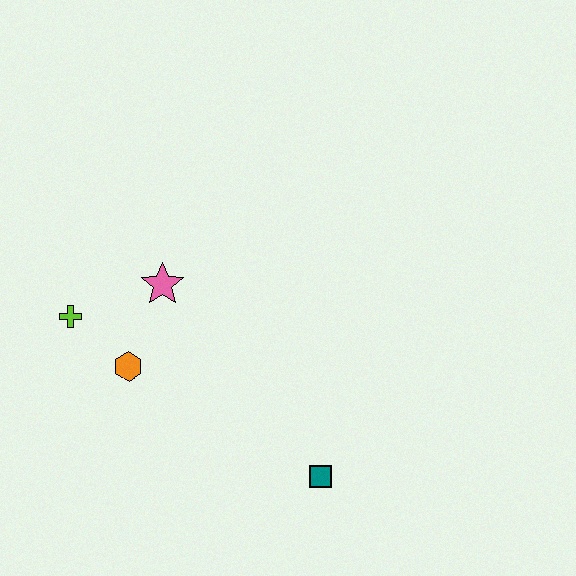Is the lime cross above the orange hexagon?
Yes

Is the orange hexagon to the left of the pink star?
Yes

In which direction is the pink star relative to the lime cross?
The pink star is to the right of the lime cross.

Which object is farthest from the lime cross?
The teal square is farthest from the lime cross.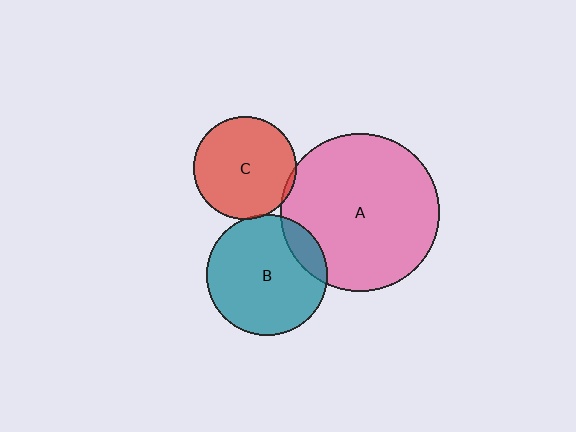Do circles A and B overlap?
Yes.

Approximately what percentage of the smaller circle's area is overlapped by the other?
Approximately 15%.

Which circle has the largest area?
Circle A (pink).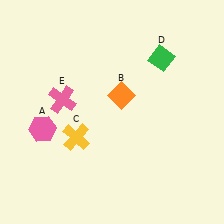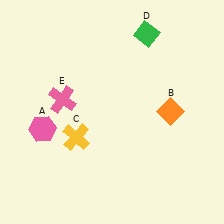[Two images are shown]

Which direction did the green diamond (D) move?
The green diamond (D) moved up.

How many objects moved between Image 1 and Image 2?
2 objects moved between the two images.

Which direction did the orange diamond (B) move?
The orange diamond (B) moved right.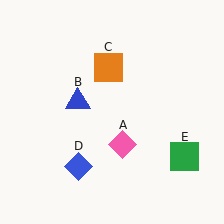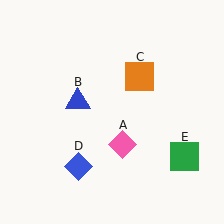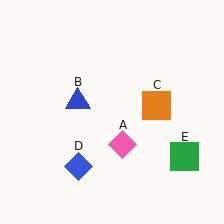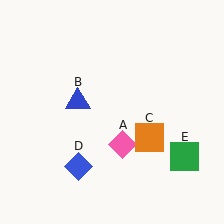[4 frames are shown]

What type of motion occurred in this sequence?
The orange square (object C) rotated clockwise around the center of the scene.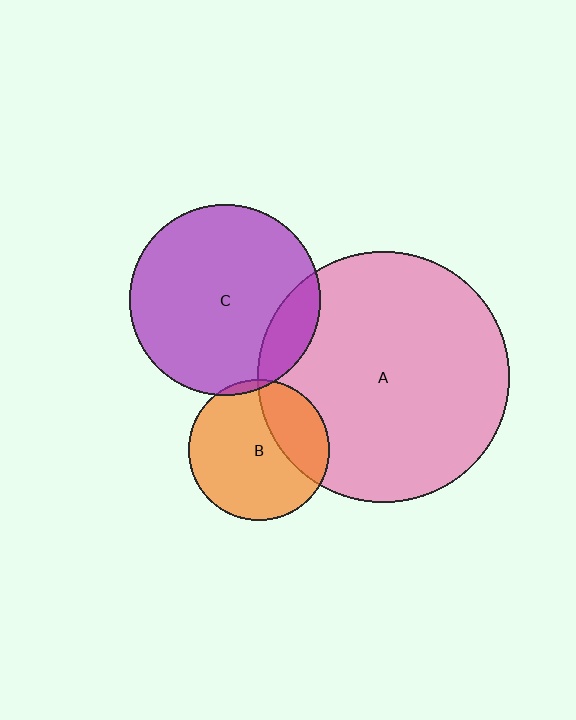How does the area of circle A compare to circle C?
Approximately 1.7 times.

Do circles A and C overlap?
Yes.